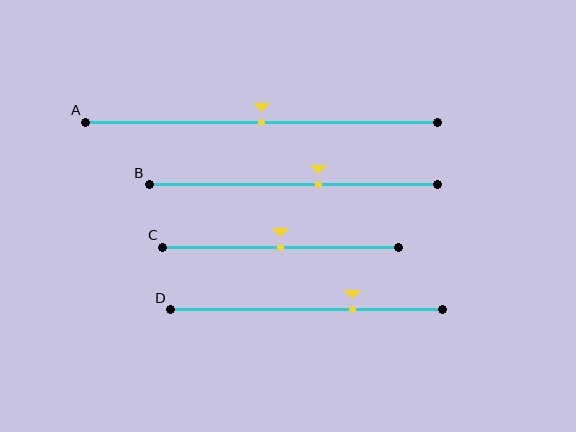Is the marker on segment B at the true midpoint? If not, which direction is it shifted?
No, the marker on segment B is shifted to the right by about 9% of the segment length.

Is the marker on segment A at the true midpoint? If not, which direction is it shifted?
Yes, the marker on segment A is at the true midpoint.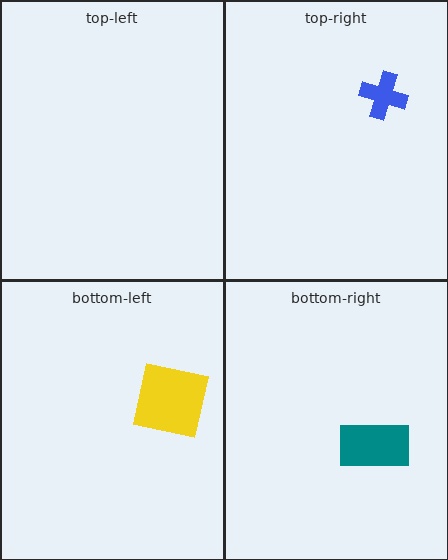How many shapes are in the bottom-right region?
1.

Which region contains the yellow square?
The bottom-left region.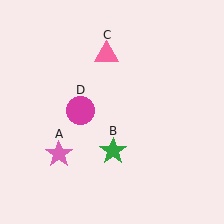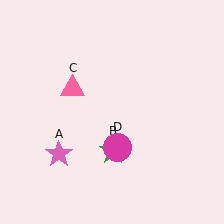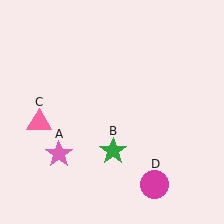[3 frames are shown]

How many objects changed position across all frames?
2 objects changed position: pink triangle (object C), magenta circle (object D).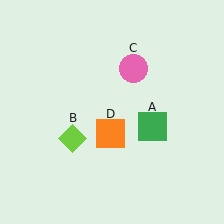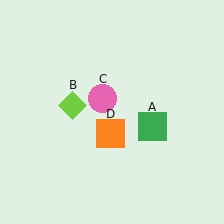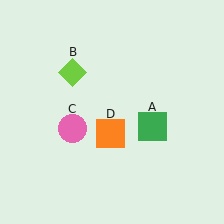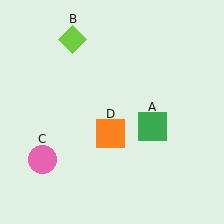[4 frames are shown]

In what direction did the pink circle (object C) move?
The pink circle (object C) moved down and to the left.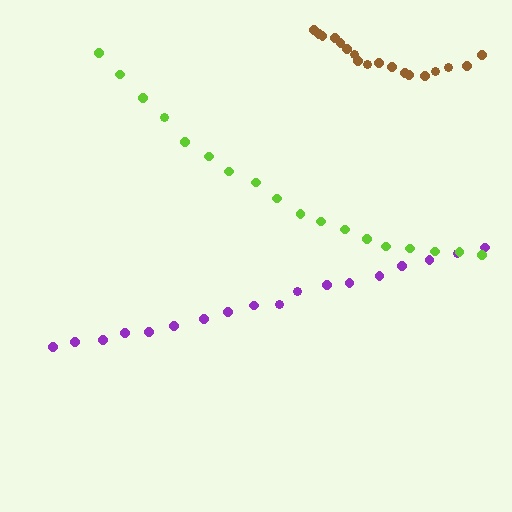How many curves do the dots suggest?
There are 3 distinct paths.